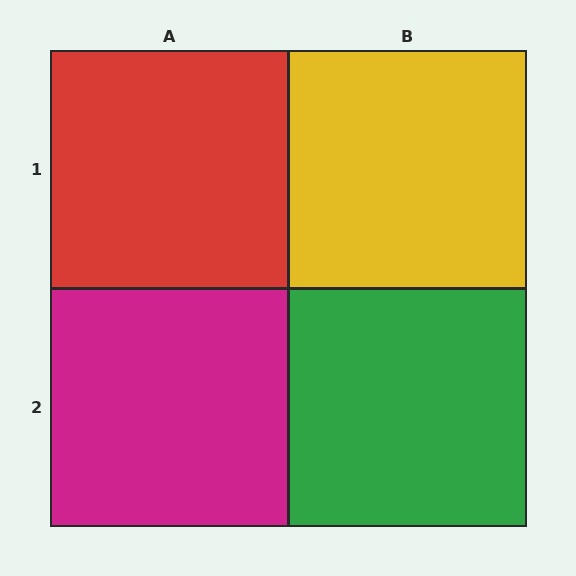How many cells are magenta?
1 cell is magenta.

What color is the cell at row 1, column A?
Red.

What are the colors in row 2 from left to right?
Magenta, green.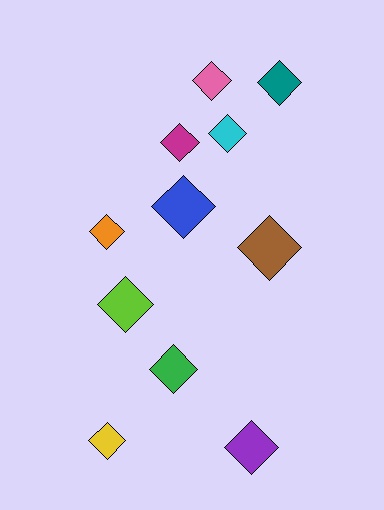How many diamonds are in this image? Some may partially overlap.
There are 11 diamonds.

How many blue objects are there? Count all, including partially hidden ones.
There is 1 blue object.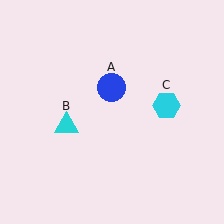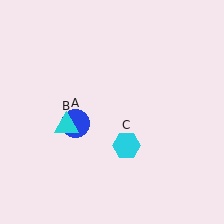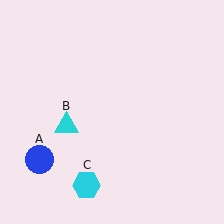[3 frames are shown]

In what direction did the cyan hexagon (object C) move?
The cyan hexagon (object C) moved down and to the left.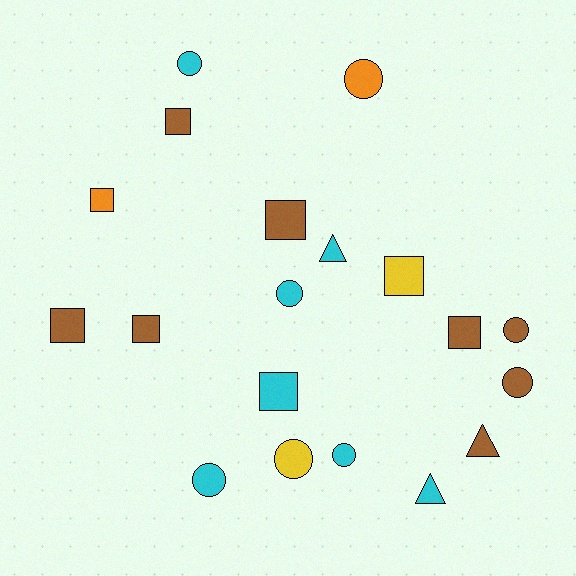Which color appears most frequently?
Brown, with 8 objects.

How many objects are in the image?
There are 19 objects.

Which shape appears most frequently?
Square, with 8 objects.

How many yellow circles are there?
There is 1 yellow circle.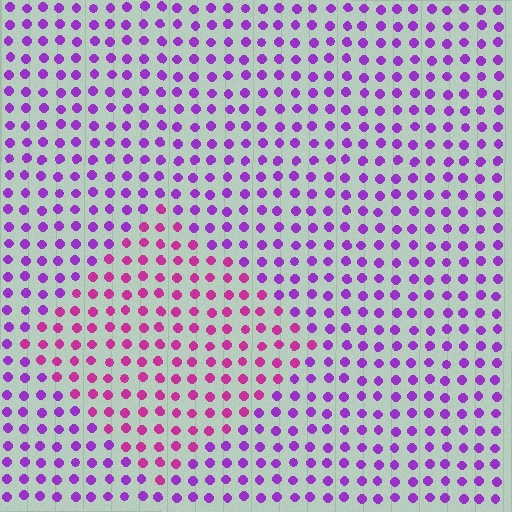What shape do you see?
I see a diamond.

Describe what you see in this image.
The image is filled with small purple elements in a uniform arrangement. A diamond-shaped region is visible where the elements are tinted to a slightly different hue, forming a subtle color boundary.